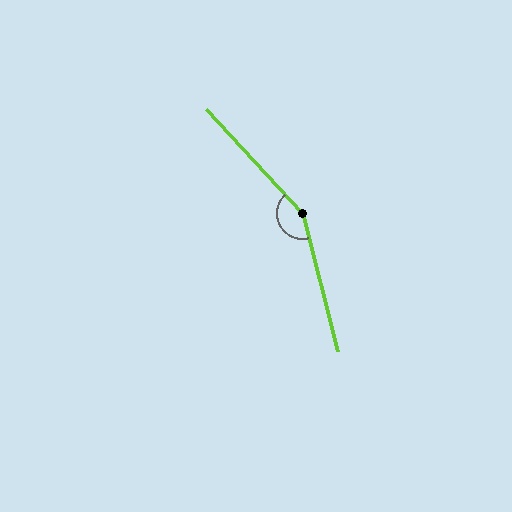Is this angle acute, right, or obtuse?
It is obtuse.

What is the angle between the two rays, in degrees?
Approximately 151 degrees.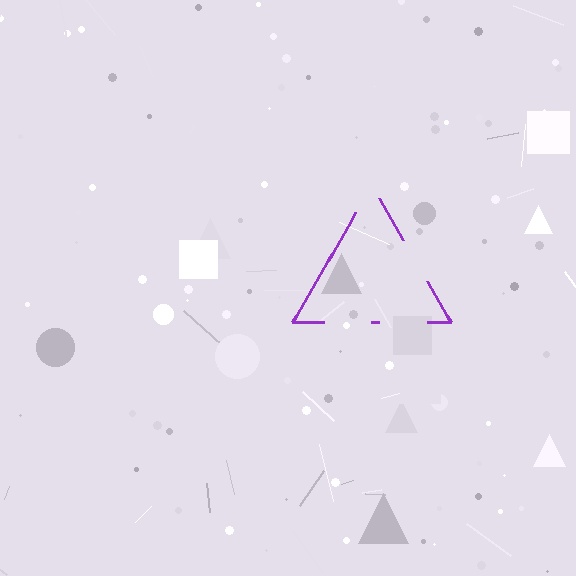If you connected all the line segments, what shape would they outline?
They would outline a triangle.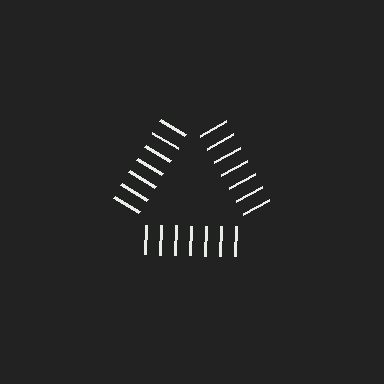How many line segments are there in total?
21 — 7 along each of the 3 edges.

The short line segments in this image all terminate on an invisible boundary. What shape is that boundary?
An illusory triangle — the line segments terminate on its edges but no continuous stroke is drawn.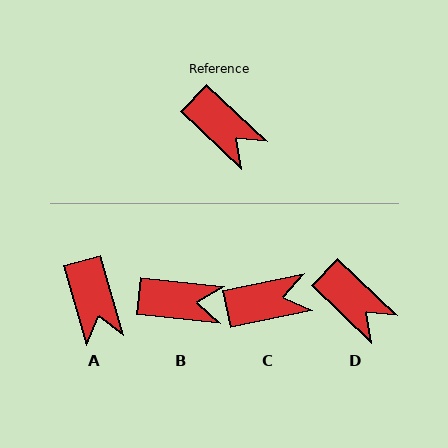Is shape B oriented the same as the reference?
No, it is off by about 37 degrees.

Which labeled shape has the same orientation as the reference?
D.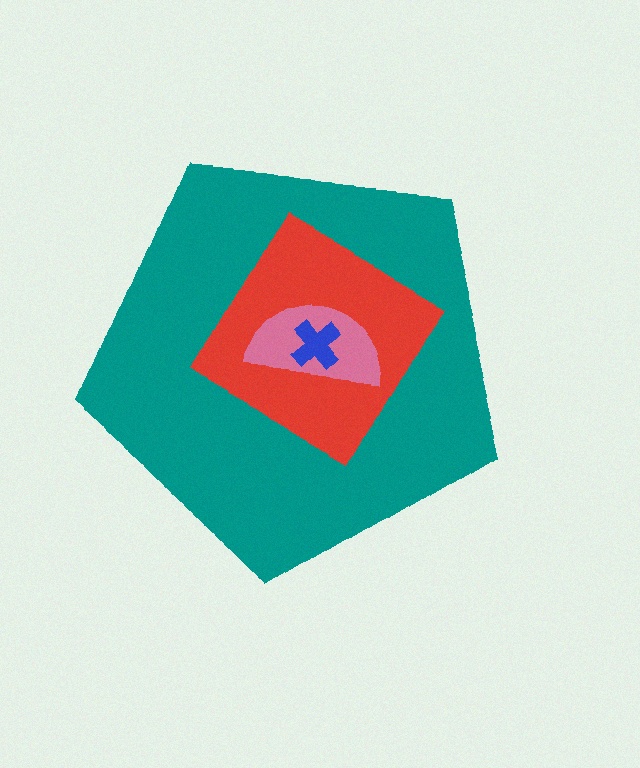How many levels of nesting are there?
4.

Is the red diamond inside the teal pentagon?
Yes.